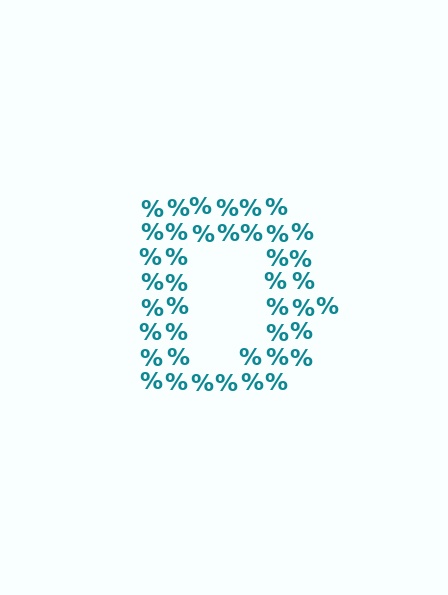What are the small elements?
The small elements are percent signs.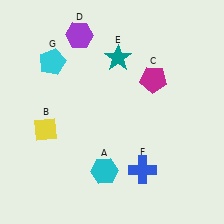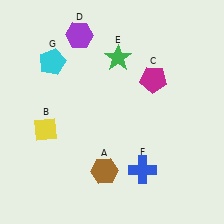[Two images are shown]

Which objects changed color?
A changed from cyan to brown. E changed from teal to green.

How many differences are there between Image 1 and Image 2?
There are 2 differences between the two images.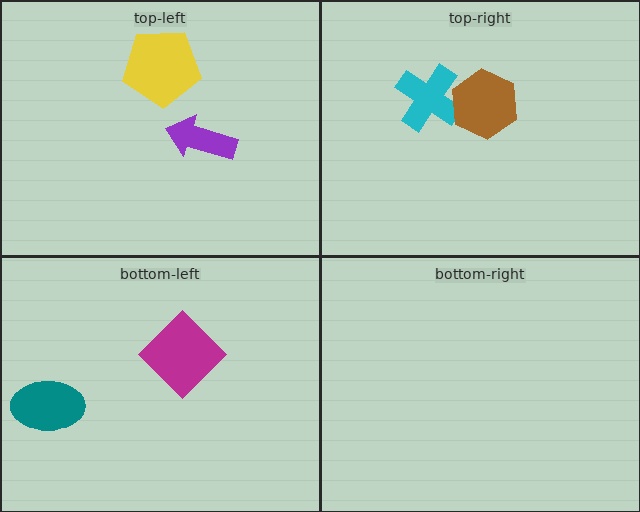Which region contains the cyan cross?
The top-right region.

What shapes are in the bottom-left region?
The teal ellipse, the magenta diamond.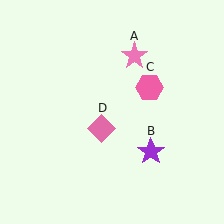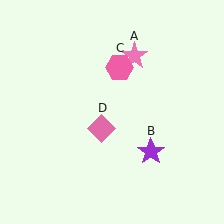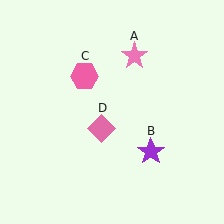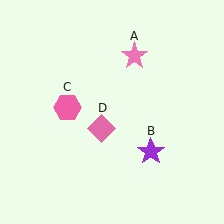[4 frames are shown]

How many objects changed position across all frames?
1 object changed position: pink hexagon (object C).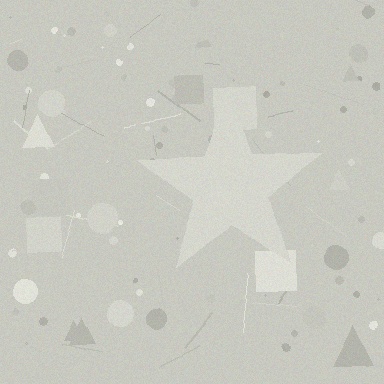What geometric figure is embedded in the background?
A star is embedded in the background.